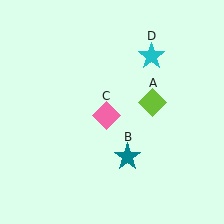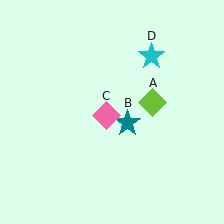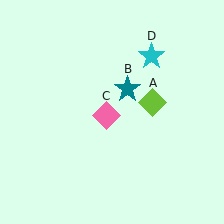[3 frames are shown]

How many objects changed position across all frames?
1 object changed position: teal star (object B).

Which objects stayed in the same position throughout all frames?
Lime diamond (object A) and pink diamond (object C) and cyan star (object D) remained stationary.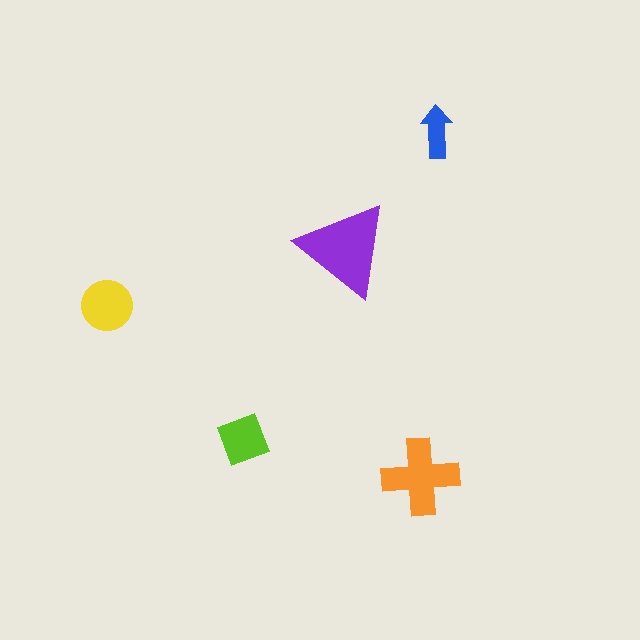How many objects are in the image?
There are 5 objects in the image.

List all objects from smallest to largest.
The blue arrow, the lime square, the yellow circle, the orange cross, the purple triangle.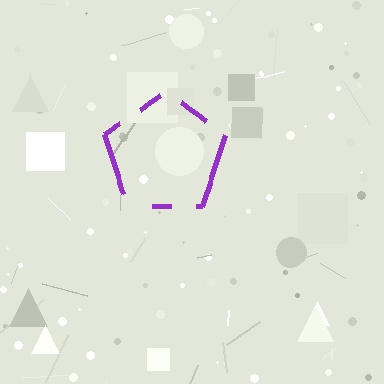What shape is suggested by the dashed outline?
The dashed outline suggests a pentagon.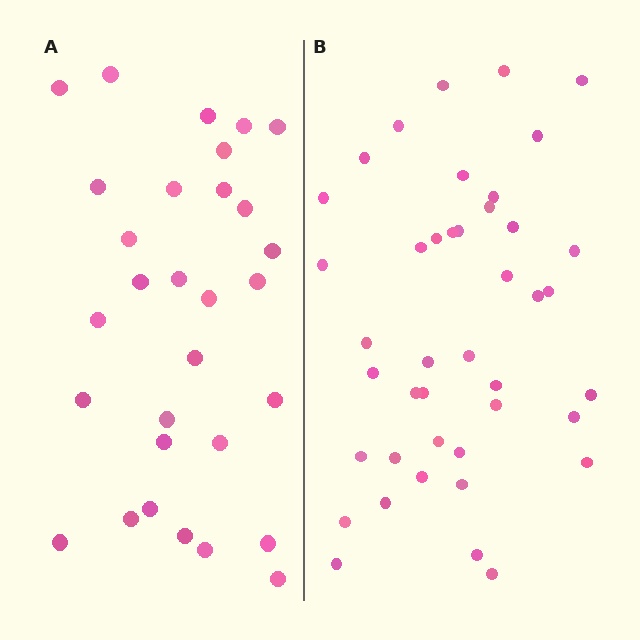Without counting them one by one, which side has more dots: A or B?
Region B (the right region) has more dots.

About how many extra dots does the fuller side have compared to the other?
Region B has roughly 12 or so more dots than region A.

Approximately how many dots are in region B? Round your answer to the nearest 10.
About 40 dots. (The exact count is 42, which rounds to 40.)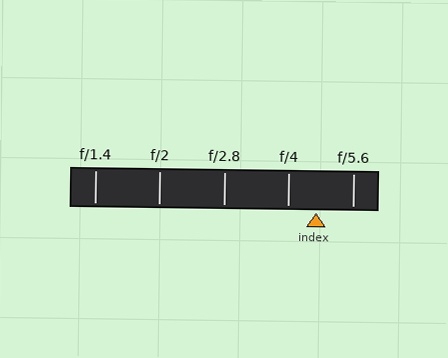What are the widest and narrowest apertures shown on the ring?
The widest aperture shown is f/1.4 and the narrowest is f/5.6.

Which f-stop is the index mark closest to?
The index mark is closest to f/4.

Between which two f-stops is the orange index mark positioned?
The index mark is between f/4 and f/5.6.